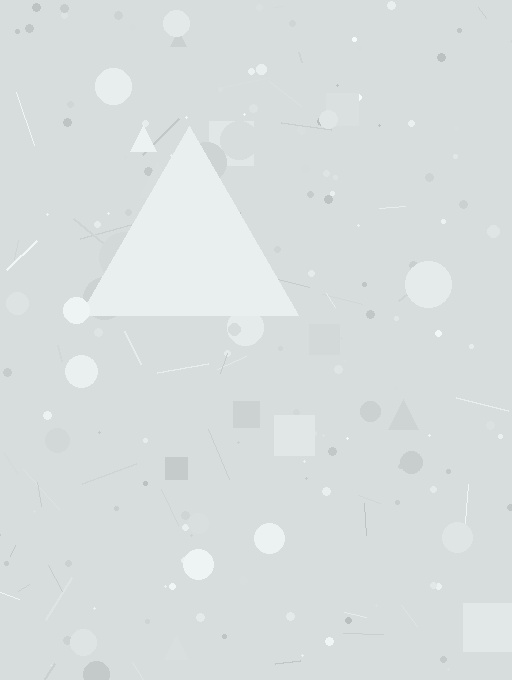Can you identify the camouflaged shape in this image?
The camouflaged shape is a triangle.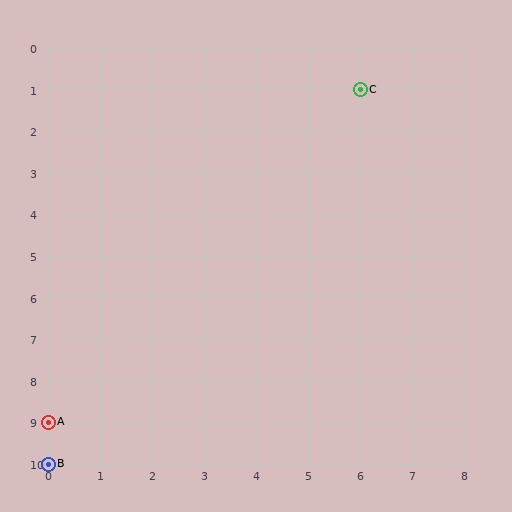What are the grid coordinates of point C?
Point C is at grid coordinates (6, 1).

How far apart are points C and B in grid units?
Points C and B are 6 columns and 9 rows apart (about 10.8 grid units diagonally).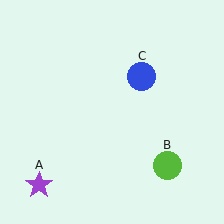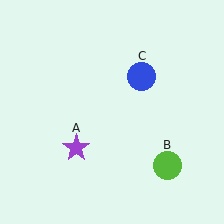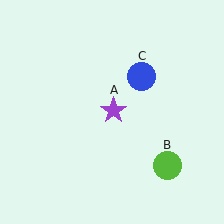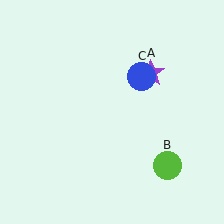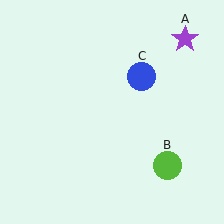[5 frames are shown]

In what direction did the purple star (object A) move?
The purple star (object A) moved up and to the right.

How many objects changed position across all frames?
1 object changed position: purple star (object A).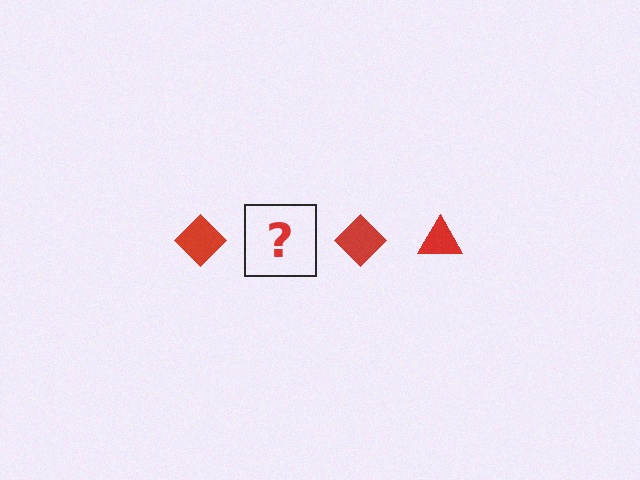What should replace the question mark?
The question mark should be replaced with a red triangle.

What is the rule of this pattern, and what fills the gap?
The rule is that the pattern cycles through diamond, triangle shapes in red. The gap should be filled with a red triangle.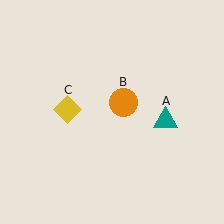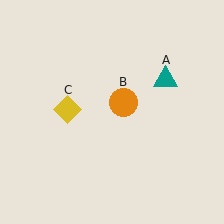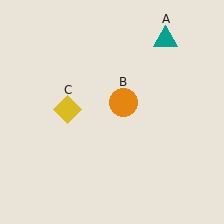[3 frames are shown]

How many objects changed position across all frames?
1 object changed position: teal triangle (object A).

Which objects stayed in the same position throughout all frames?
Orange circle (object B) and yellow diamond (object C) remained stationary.